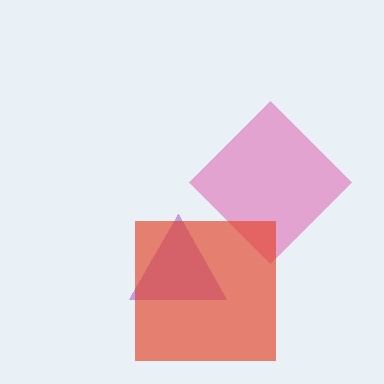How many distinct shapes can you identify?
There are 3 distinct shapes: a pink diamond, a purple triangle, a red square.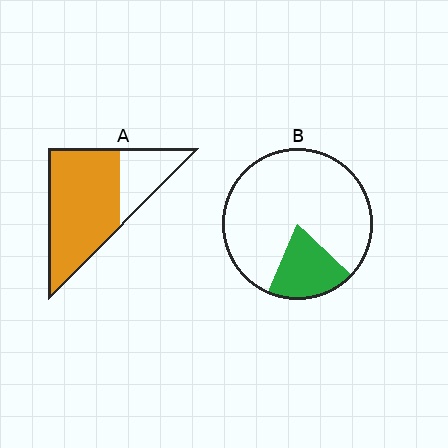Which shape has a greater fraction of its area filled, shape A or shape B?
Shape A.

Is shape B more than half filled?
No.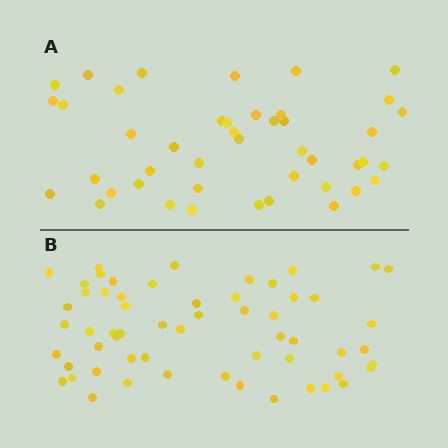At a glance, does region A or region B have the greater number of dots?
Region B (the bottom region) has more dots.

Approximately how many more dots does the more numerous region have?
Region B has approximately 15 more dots than region A.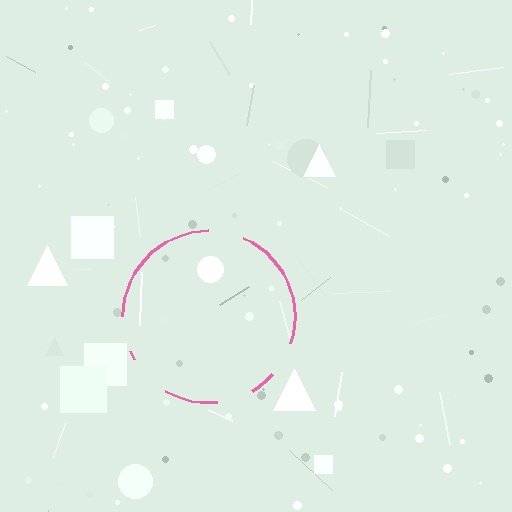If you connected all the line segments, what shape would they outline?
They would outline a circle.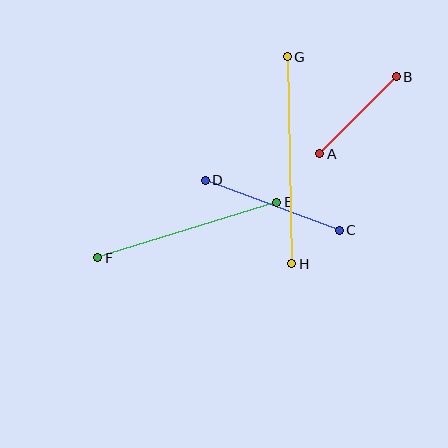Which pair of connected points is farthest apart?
Points G and H are farthest apart.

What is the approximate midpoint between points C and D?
The midpoint is at approximately (272, 205) pixels.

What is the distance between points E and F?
The distance is approximately 188 pixels.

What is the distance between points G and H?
The distance is approximately 207 pixels.